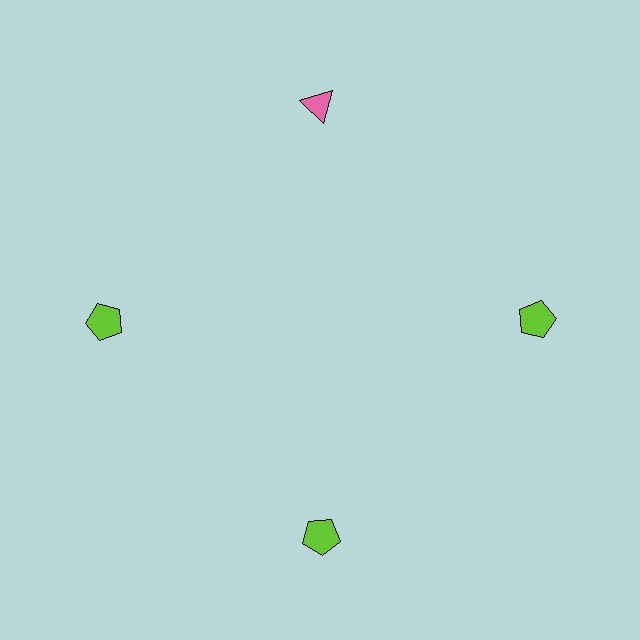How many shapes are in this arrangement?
There are 4 shapes arranged in a ring pattern.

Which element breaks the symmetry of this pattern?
The pink triangle at roughly the 12 o'clock position breaks the symmetry. All other shapes are lime pentagons.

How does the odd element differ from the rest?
It differs in both color (pink instead of lime) and shape (triangle instead of pentagon).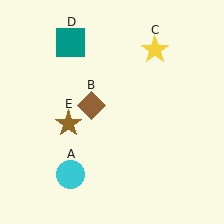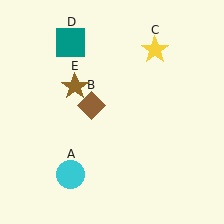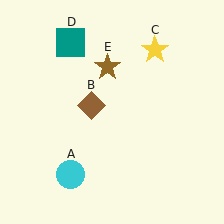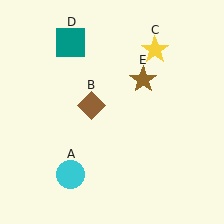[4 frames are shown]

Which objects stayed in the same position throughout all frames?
Cyan circle (object A) and brown diamond (object B) and yellow star (object C) and teal square (object D) remained stationary.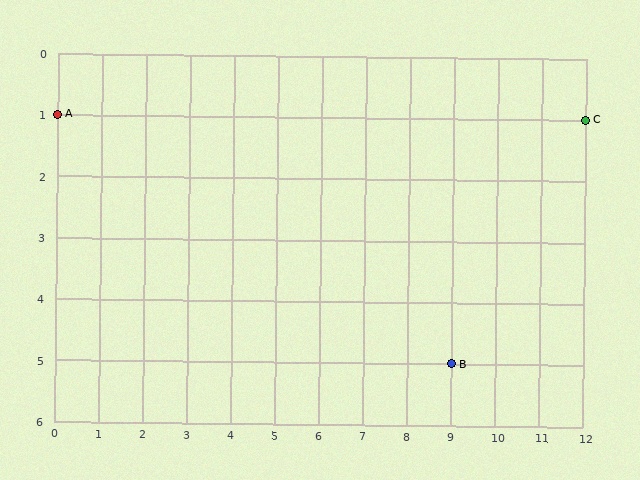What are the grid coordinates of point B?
Point B is at grid coordinates (9, 5).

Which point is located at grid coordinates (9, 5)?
Point B is at (9, 5).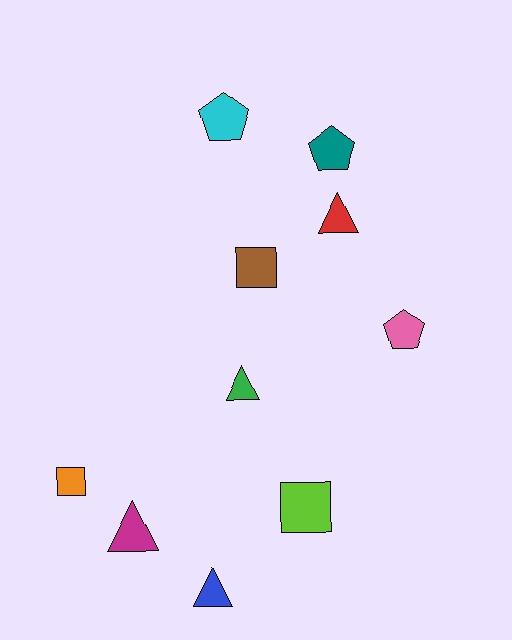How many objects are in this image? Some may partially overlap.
There are 10 objects.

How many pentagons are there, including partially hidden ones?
There are 3 pentagons.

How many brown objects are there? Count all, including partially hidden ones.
There is 1 brown object.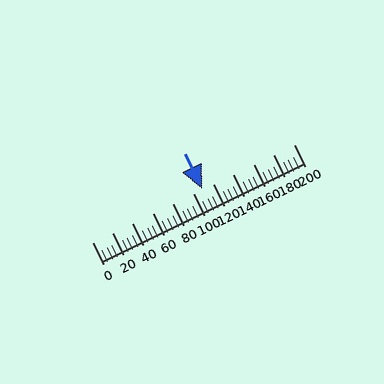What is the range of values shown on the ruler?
The ruler shows values from 0 to 200.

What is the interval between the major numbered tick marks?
The major tick marks are spaced 20 units apart.